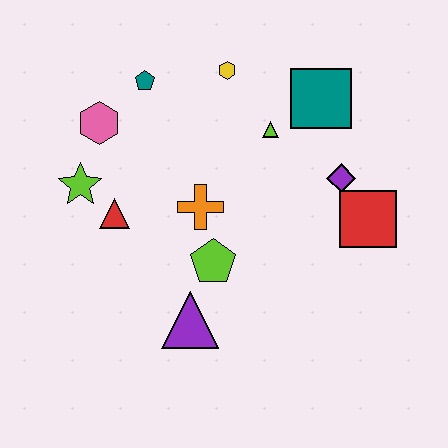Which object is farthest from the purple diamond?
The lime star is farthest from the purple diamond.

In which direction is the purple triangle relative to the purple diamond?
The purple triangle is to the left of the purple diamond.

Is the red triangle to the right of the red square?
No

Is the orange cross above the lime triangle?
No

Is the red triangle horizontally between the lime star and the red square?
Yes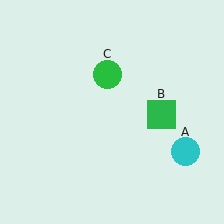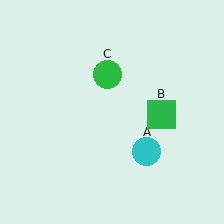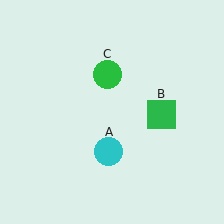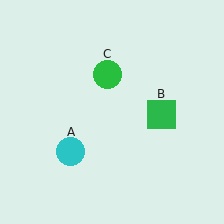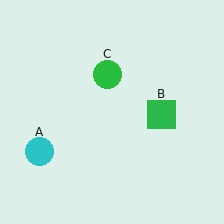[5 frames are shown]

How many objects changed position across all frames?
1 object changed position: cyan circle (object A).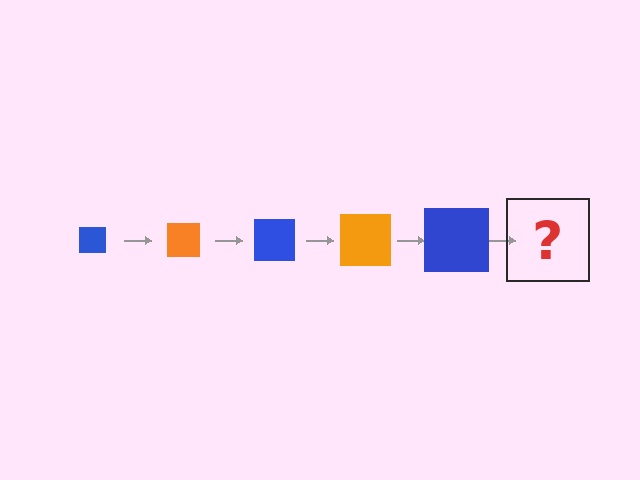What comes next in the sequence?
The next element should be an orange square, larger than the previous one.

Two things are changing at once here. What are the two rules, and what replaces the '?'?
The two rules are that the square grows larger each step and the color cycles through blue and orange. The '?' should be an orange square, larger than the previous one.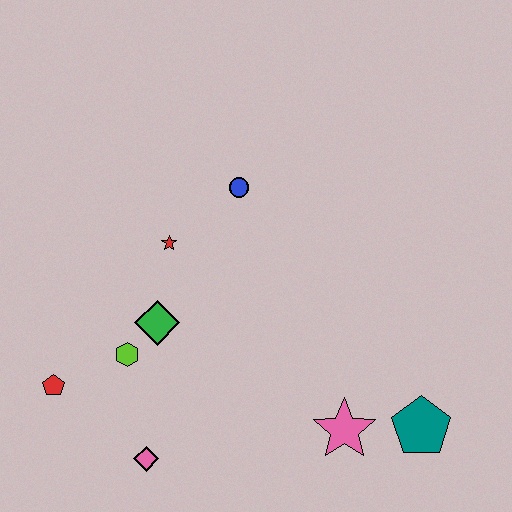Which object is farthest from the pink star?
The red pentagon is farthest from the pink star.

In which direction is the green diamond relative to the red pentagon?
The green diamond is to the right of the red pentagon.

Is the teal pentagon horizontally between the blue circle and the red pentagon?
No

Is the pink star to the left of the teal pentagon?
Yes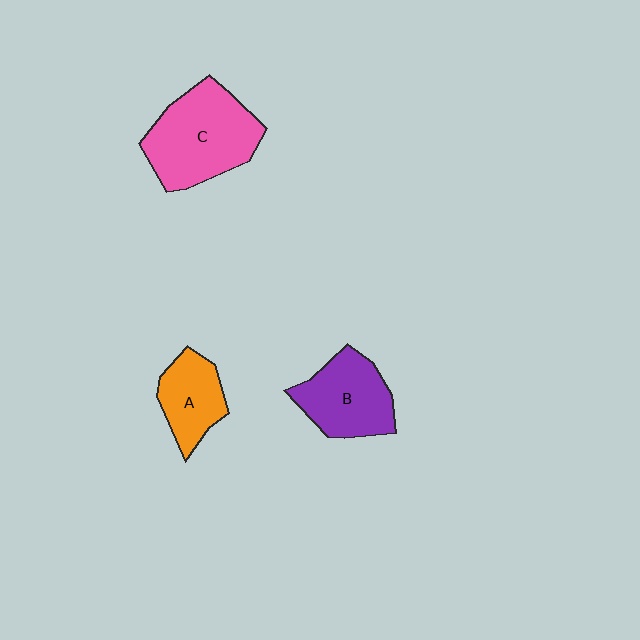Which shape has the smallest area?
Shape A (orange).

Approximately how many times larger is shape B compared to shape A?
Approximately 1.3 times.